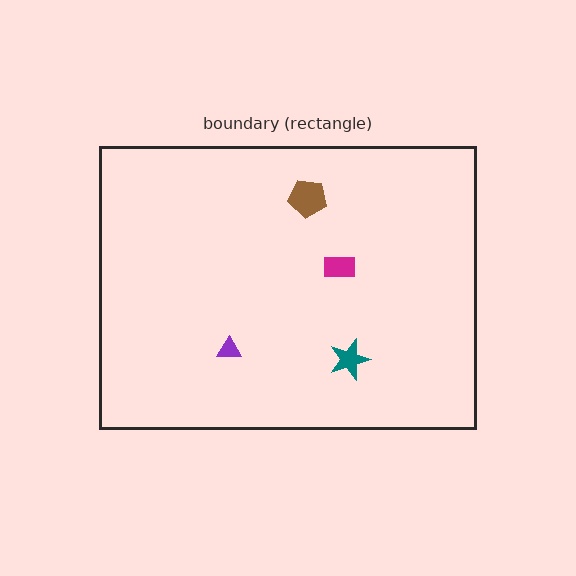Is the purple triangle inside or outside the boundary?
Inside.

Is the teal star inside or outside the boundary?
Inside.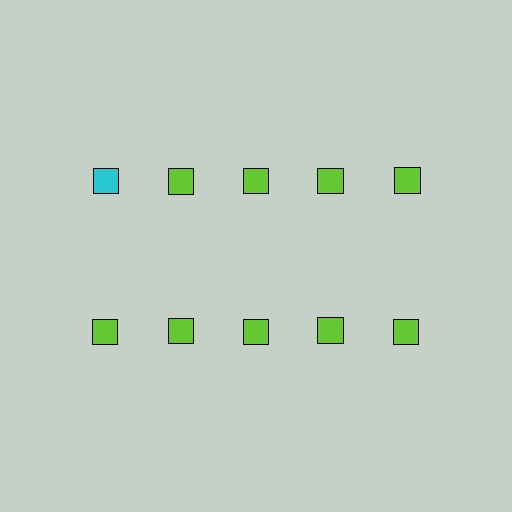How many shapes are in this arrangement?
There are 10 shapes arranged in a grid pattern.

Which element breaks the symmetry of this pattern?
The cyan square in the top row, leftmost column breaks the symmetry. All other shapes are lime squares.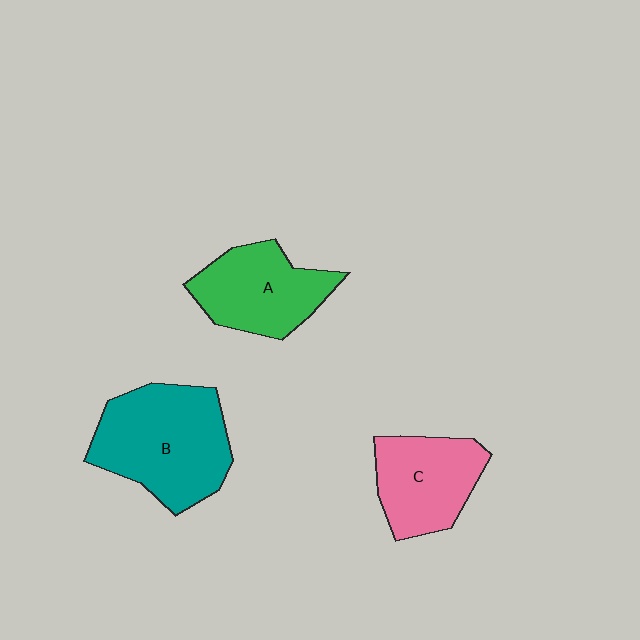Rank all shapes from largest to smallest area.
From largest to smallest: B (teal), A (green), C (pink).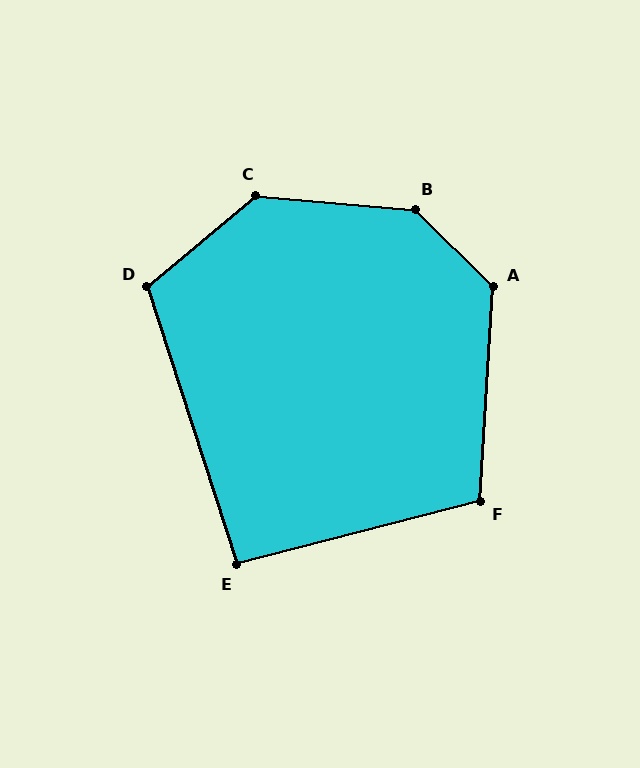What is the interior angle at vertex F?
Approximately 108 degrees (obtuse).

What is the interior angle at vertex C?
Approximately 135 degrees (obtuse).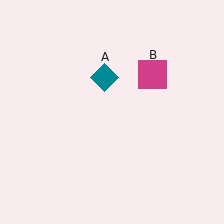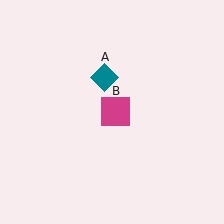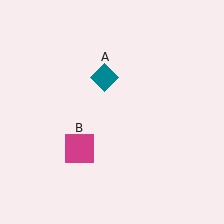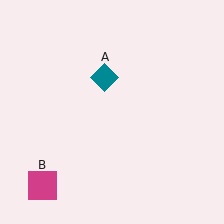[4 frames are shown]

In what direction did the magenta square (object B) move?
The magenta square (object B) moved down and to the left.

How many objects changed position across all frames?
1 object changed position: magenta square (object B).